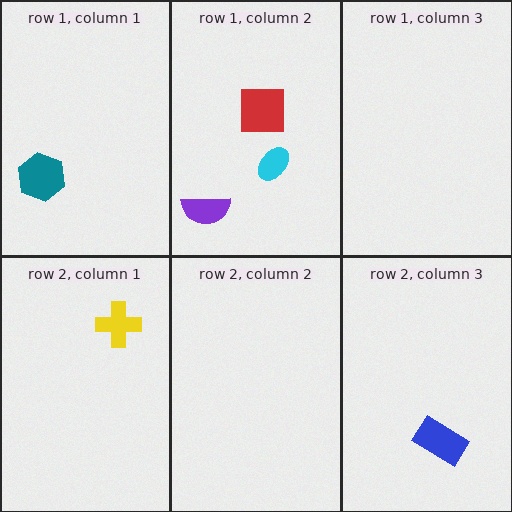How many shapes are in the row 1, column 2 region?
3.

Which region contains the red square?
The row 1, column 2 region.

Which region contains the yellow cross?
The row 2, column 1 region.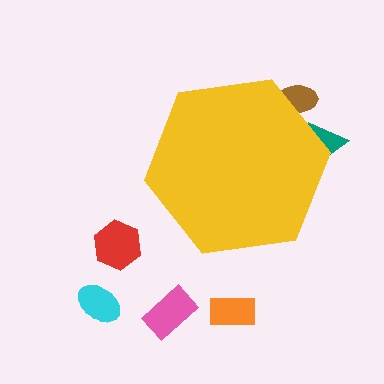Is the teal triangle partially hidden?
Yes, the teal triangle is partially hidden behind the yellow hexagon.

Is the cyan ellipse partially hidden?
No, the cyan ellipse is fully visible.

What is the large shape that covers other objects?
A yellow hexagon.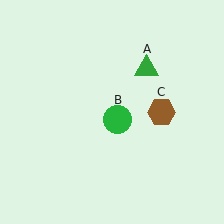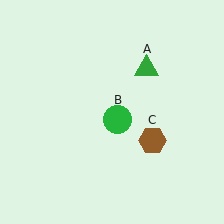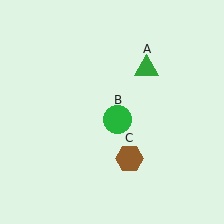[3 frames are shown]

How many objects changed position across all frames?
1 object changed position: brown hexagon (object C).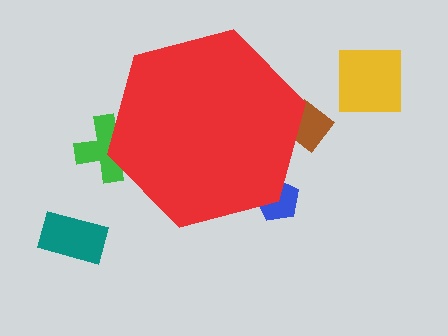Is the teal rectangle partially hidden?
No, the teal rectangle is fully visible.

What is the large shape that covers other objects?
A red hexagon.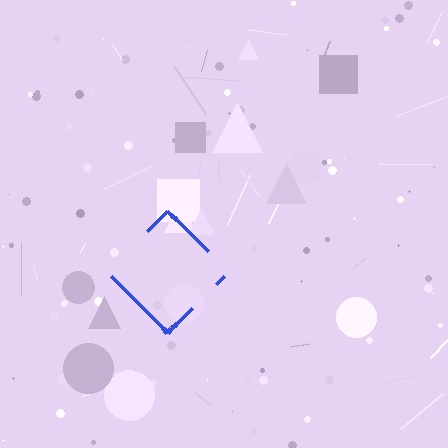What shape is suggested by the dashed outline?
The dashed outline suggests a diamond.